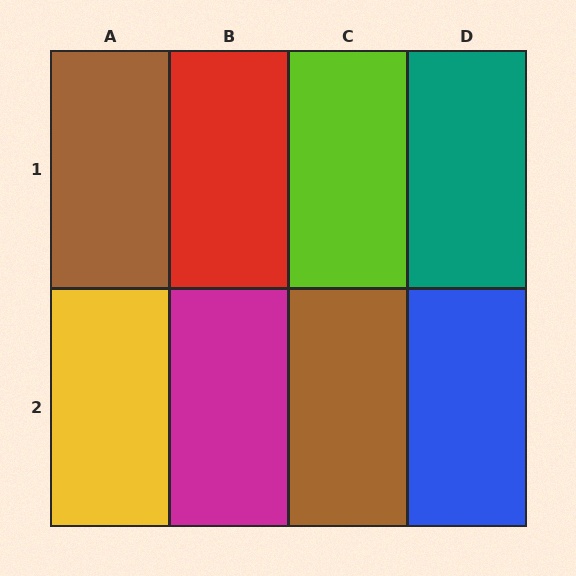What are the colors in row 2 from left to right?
Yellow, magenta, brown, blue.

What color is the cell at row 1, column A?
Brown.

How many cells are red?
1 cell is red.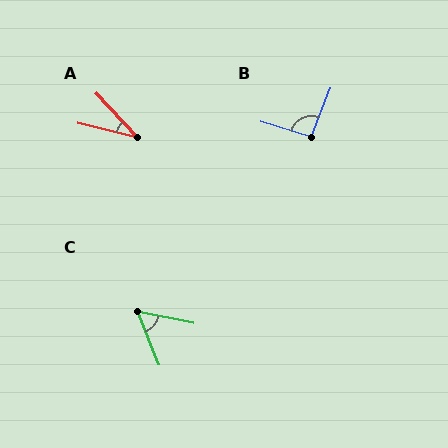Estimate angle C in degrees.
Approximately 57 degrees.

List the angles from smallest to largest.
A (33°), C (57°), B (95°).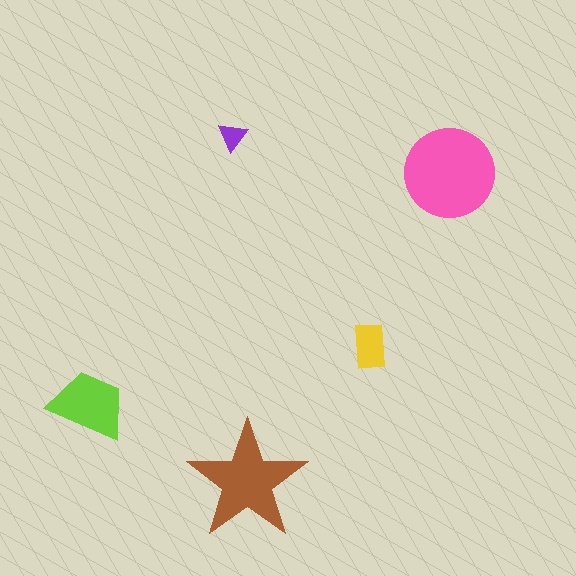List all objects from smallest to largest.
The purple triangle, the yellow rectangle, the lime trapezoid, the brown star, the pink circle.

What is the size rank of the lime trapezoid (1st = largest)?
3rd.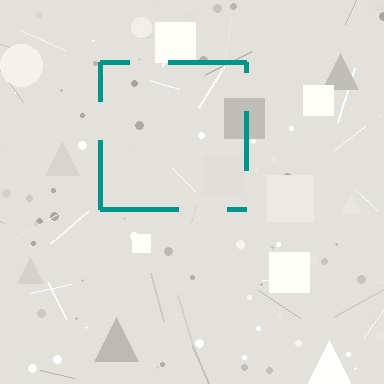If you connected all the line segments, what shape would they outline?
They would outline a square.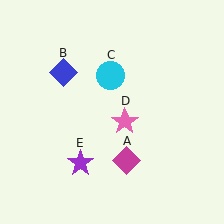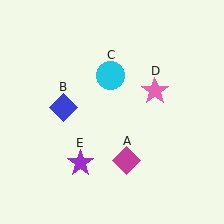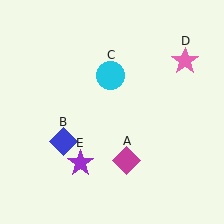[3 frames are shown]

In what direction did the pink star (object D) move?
The pink star (object D) moved up and to the right.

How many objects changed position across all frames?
2 objects changed position: blue diamond (object B), pink star (object D).